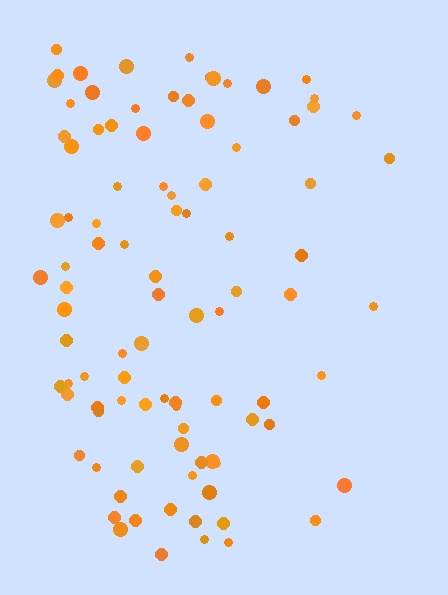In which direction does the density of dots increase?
From right to left, with the left side densest.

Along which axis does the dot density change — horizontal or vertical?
Horizontal.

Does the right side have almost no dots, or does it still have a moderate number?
Still a moderate number, just noticeably fewer than the left.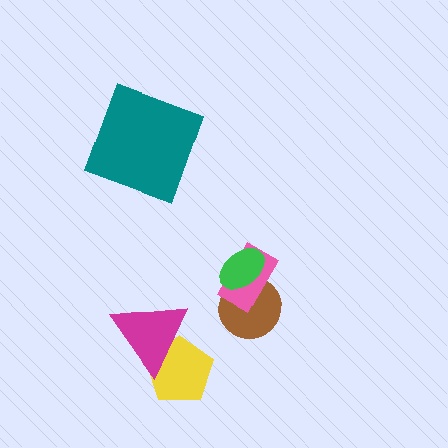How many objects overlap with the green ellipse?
2 objects overlap with the green ellipse.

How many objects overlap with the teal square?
0 objects overlap with the teal square.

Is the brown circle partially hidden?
Yes, it is partially covered by another shape.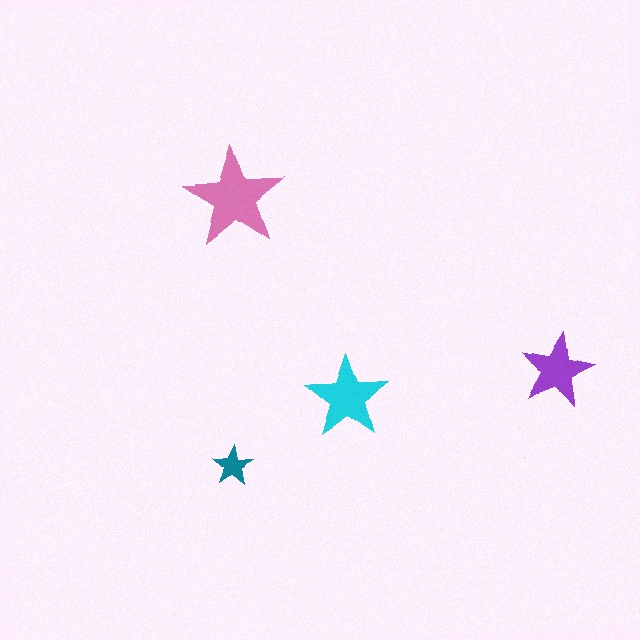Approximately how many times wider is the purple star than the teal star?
About 2 times wider.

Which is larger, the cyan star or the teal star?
The cyan one.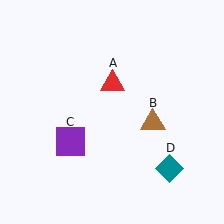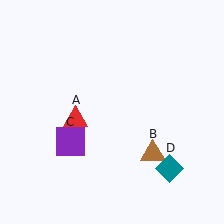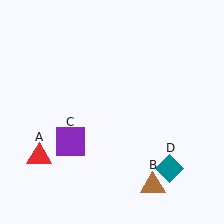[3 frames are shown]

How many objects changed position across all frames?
2 objects changed position: red triangle (object A), brown triangle (object B).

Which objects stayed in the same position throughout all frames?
Purple square (object C) and teal diamond (object D) remained stationary.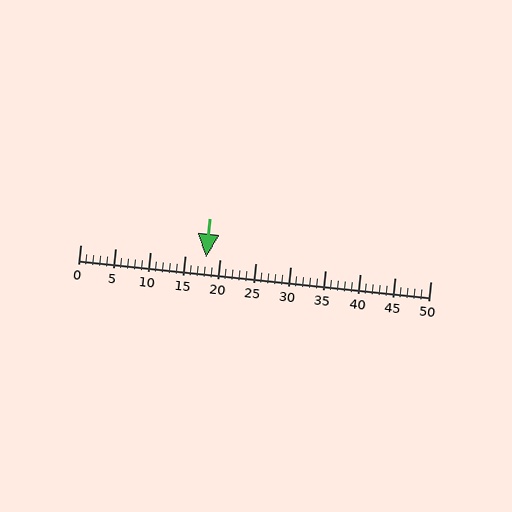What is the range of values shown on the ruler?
The ruler shows values from 0 to 50.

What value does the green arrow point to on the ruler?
The green arrow points to approximately 18.